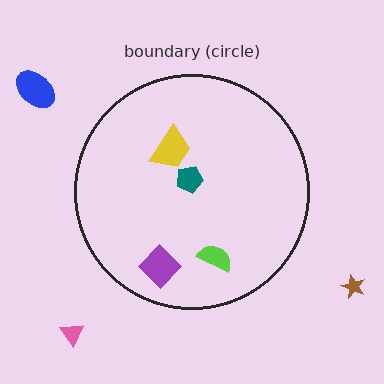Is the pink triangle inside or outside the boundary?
Outside.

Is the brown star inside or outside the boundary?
Outside.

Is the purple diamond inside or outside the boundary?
Inside.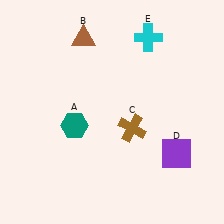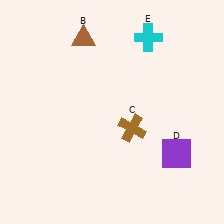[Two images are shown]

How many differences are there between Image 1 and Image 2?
There is 1 difference between the two images.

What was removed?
The teal hexagon (A) was removed in Image 2.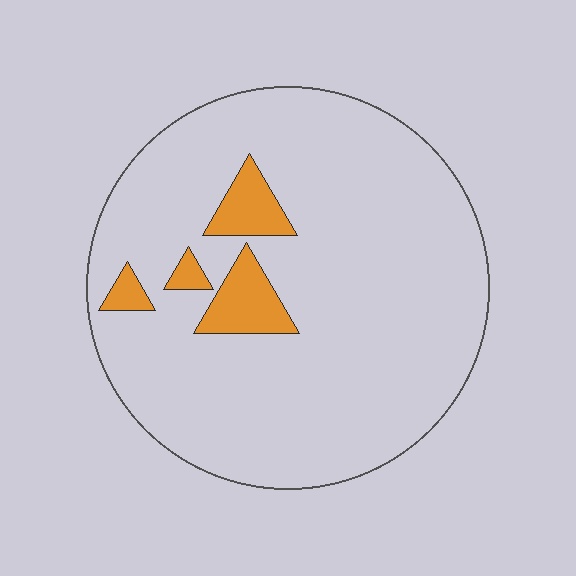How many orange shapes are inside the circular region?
4.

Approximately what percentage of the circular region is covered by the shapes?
Approximately 10%.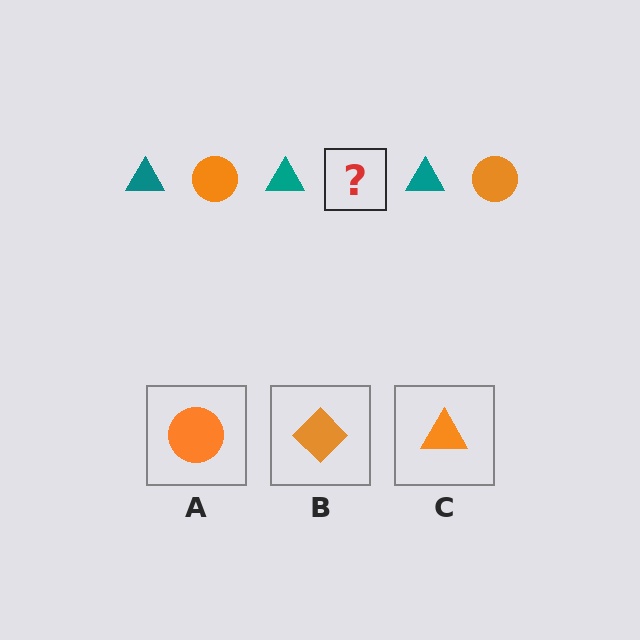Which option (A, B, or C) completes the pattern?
A.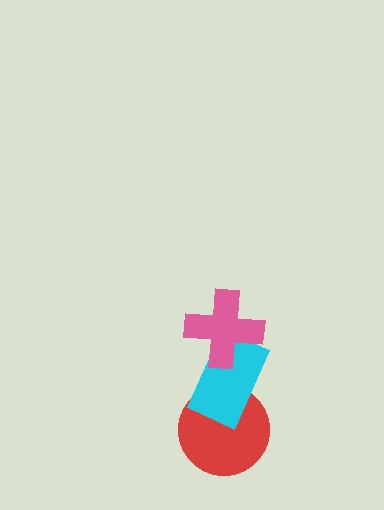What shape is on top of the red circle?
The cyan rectangle is on top of the red circle.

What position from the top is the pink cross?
The pink cross is 1st from the top.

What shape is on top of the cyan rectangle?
The pink cross is on top of the cyan rectangle.